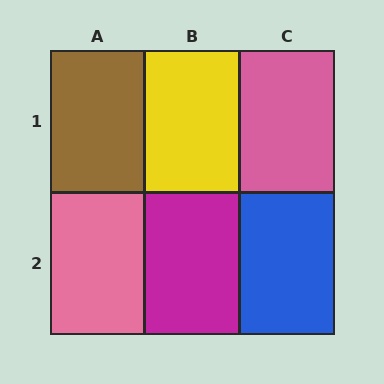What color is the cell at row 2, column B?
Magenta.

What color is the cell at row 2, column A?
Pink.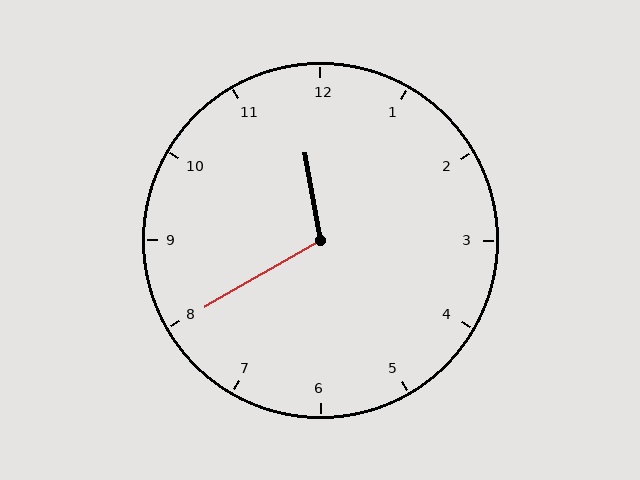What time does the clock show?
11:40.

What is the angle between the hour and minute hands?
Approximately 110 degrees.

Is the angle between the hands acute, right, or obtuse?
It is obtuse.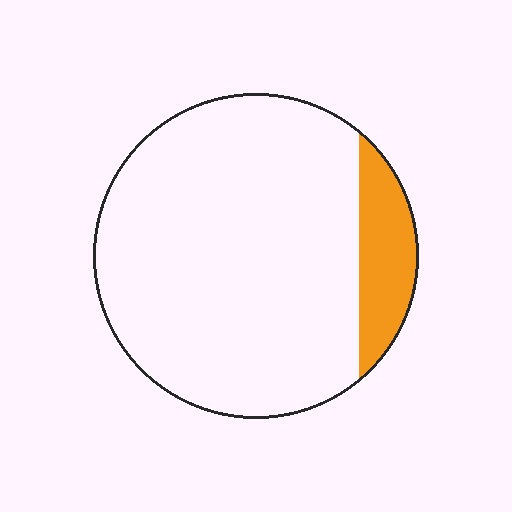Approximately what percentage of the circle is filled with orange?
Approximately 15%.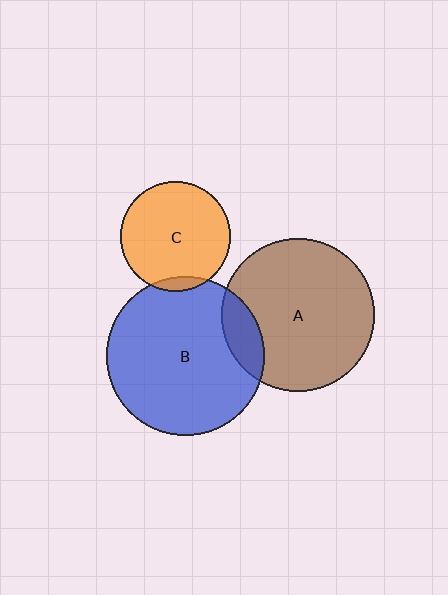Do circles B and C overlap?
Yes.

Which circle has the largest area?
Circle B (blue).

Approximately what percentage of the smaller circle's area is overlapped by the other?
Approximately 5%.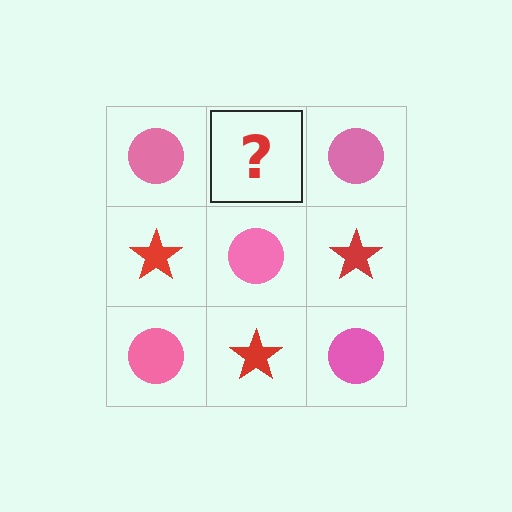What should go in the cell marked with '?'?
The missing cell should contain a red star.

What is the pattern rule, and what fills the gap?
The rule is that it alternates pink circle and red star in a checkerboard pattern. The gap should be filled with a red star.